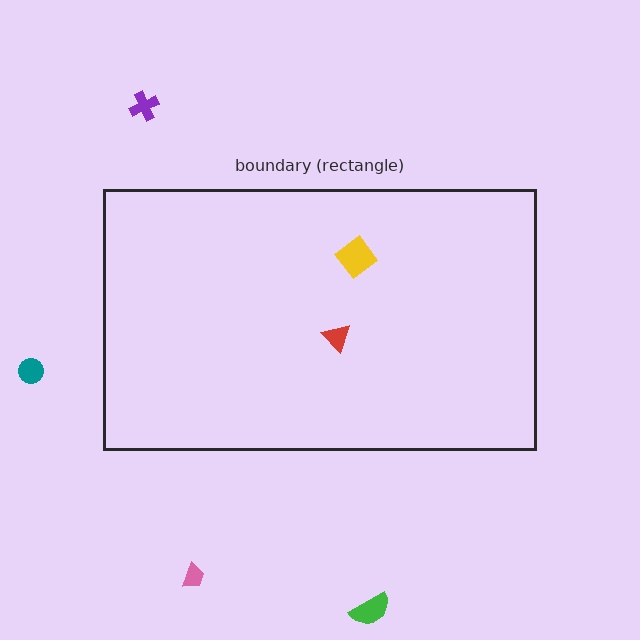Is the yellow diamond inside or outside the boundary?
Inside.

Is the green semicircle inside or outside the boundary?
Outside.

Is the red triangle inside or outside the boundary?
Inside.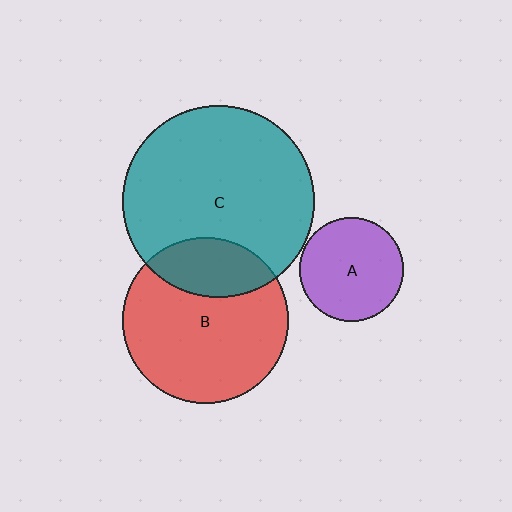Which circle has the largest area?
Circle C (teal).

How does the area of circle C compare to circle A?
Approximately 3.4 times.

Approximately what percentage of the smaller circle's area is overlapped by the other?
Approximately 25%.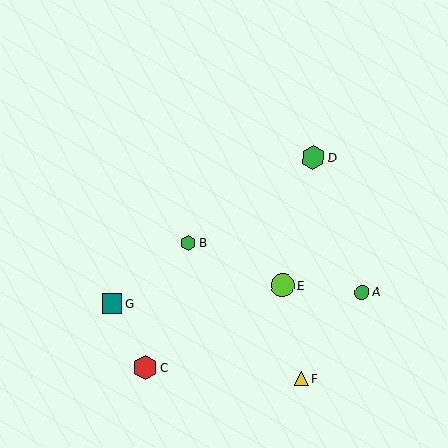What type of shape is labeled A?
Shape A is a green circle.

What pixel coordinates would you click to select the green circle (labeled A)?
Click at (362, 292) to select the green circle A.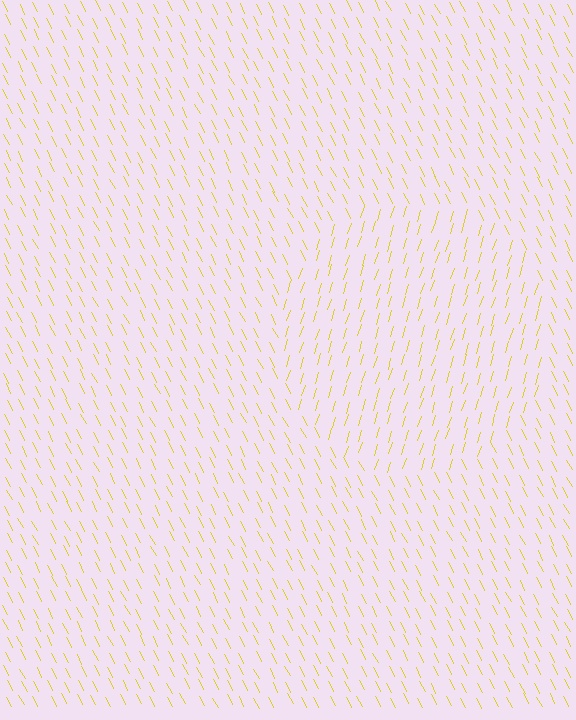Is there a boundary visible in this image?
Yes, there is a texture boundary formed by a change in line orientation.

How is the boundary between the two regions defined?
The boundary is defined purely by a change in line orientation (approximately 45 degrees difference). All lines are the same color and thickness.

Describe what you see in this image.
The image is filled with small yellow line segments. A circle region in the image has lines oriented differently from the surrounding lines, creating a visible texture boundary.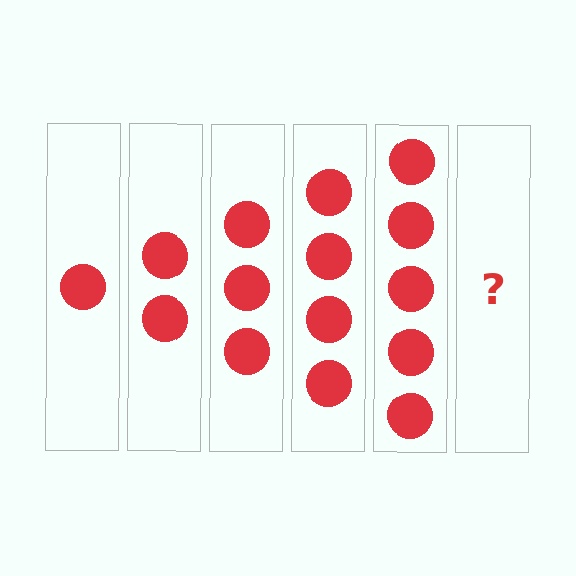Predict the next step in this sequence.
The next step is 6 circles.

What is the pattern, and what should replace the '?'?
The pattern is that each step adds one more circle. The '?' should be 6 circles.